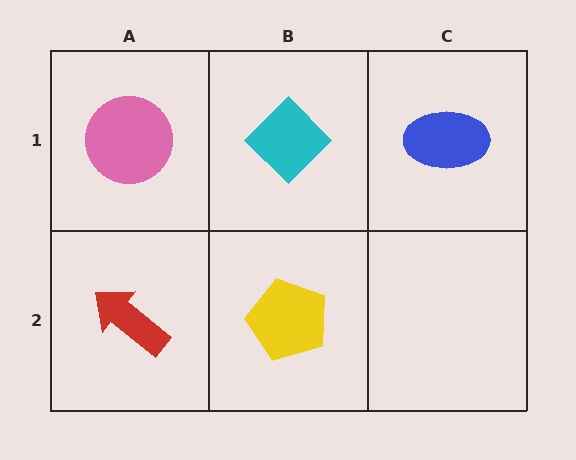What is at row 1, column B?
A cyan diamond.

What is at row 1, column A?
A pink circle.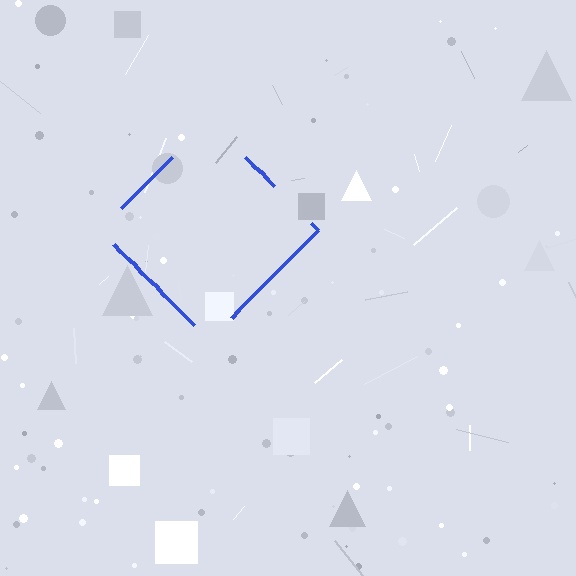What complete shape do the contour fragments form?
The contour fragments form a diamond.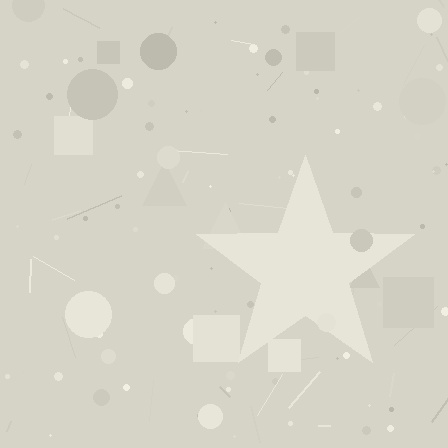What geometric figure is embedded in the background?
A star is embedded in the background.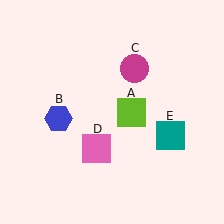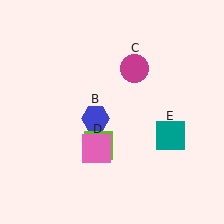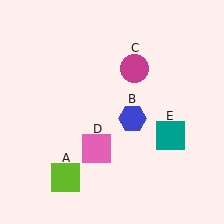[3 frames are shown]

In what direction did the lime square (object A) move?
The lime square (object A) moved down and to the left.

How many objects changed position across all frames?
2 objects changed position: lime square (object A), blue hexagon (object B).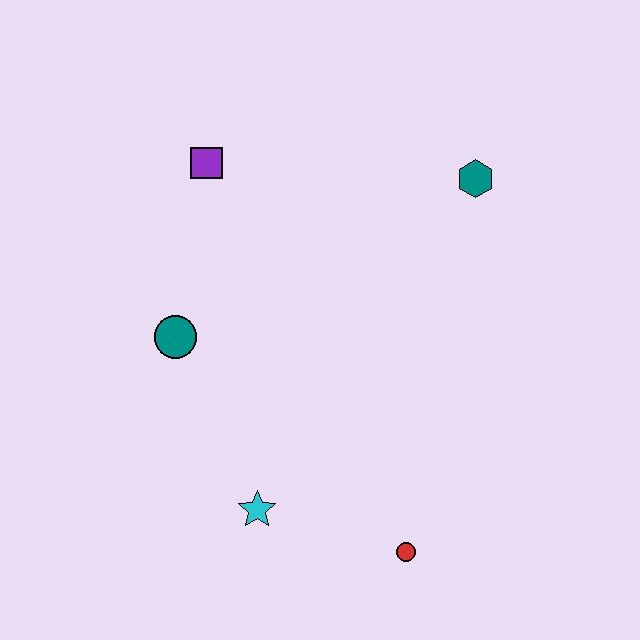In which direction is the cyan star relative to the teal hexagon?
The cyan star is below the teal hexagon.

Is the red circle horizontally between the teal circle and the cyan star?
No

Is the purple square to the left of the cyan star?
Yes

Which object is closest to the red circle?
The cyan star is closest to the red circle.